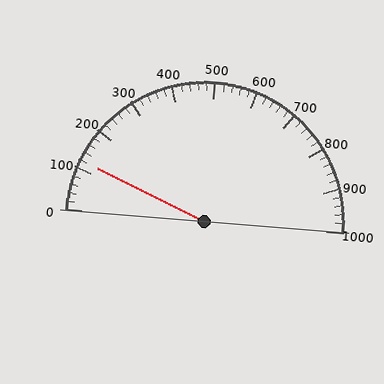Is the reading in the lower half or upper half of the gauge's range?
The reading is in the lower half of the range (0 to 1000).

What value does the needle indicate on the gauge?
The needle indicates approximately 120.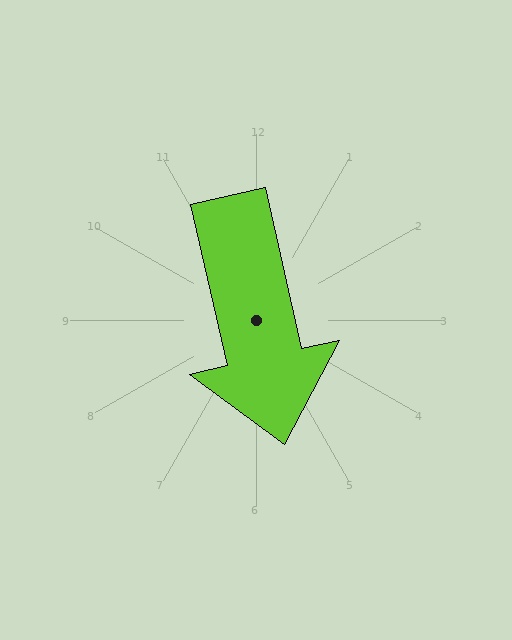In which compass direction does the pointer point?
South.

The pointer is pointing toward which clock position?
Roughly 6 o'clock.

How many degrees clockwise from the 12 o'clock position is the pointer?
Approximately 167 degrees.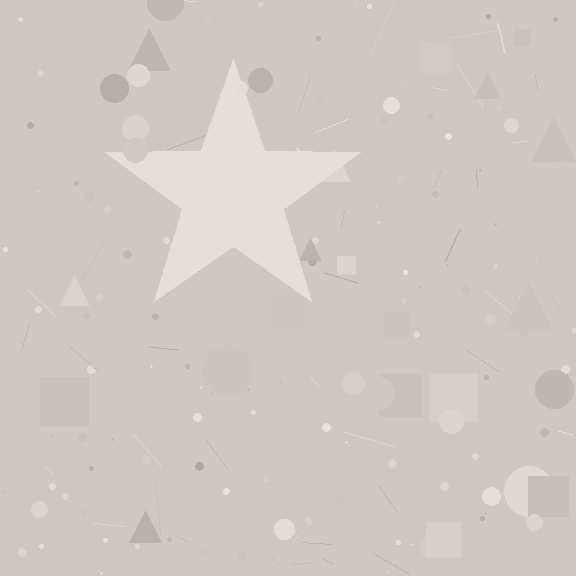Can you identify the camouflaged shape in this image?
The camouflaged shape is a star.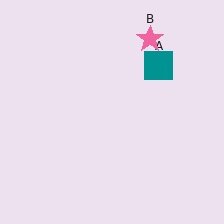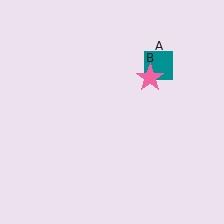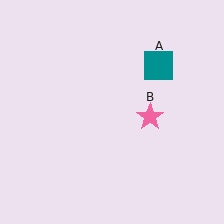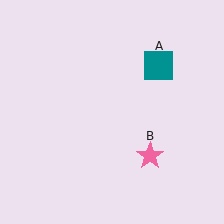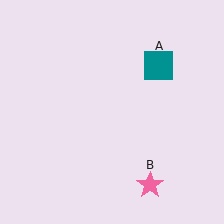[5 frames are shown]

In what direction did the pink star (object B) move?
The pink star (object B) moved down.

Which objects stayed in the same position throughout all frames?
Teal square (object A) remained stationary.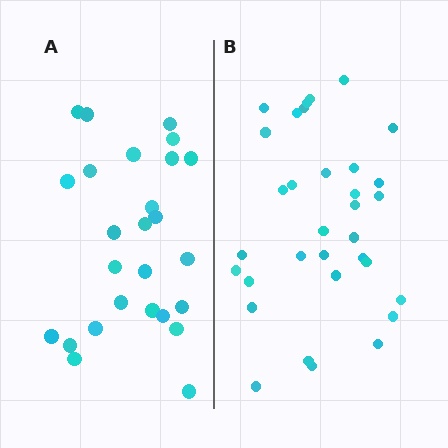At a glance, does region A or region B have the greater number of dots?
Region B (the right region) has more dots.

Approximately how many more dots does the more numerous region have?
Region B has roughly 8 or so more dots than region A.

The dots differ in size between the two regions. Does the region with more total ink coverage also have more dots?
No. Region A has more total ink coverage because its dots are larger, but region B actually contains more individual dots. Total area can be misleading — the number of items is what matters here.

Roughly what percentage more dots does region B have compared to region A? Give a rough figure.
About 25% more.